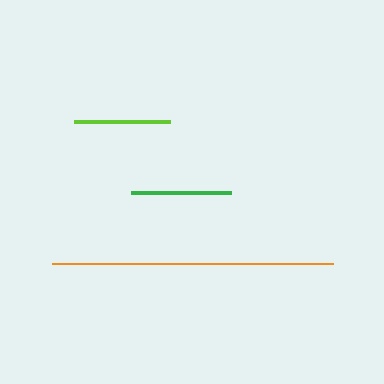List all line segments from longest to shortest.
From longest to shortest: orange, green, lime.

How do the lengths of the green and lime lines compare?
The green and lime lines are approximately the same length.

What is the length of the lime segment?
The lime segment is approximately 96 pixels long.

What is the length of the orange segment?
The orange segment is approximately 280 pixels long.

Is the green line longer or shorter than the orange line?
The orange line is longer than the green line.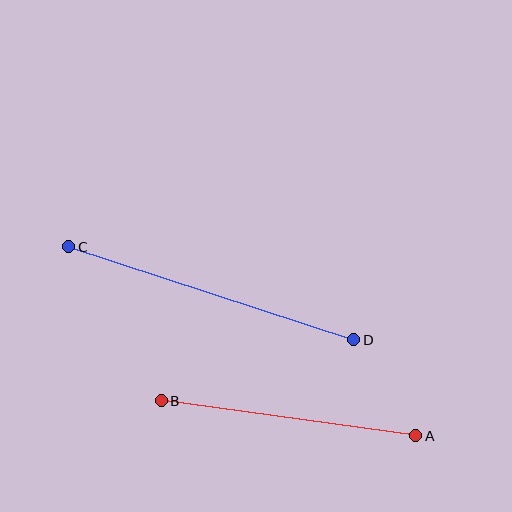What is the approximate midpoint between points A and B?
The midpoint is at approximately (288, 418) pixels.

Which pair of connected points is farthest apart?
Points C and D are farthest apart.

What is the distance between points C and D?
The distance is approximately 300 pixels.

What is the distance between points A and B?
The distance is approximately 257 pixels.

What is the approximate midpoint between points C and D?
The midpoint is at approximately (211, 293) pixels.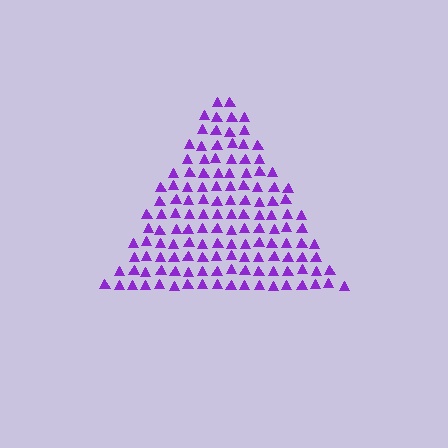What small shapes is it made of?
It is made of small triangles.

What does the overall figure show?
The overall figure shows a triangle.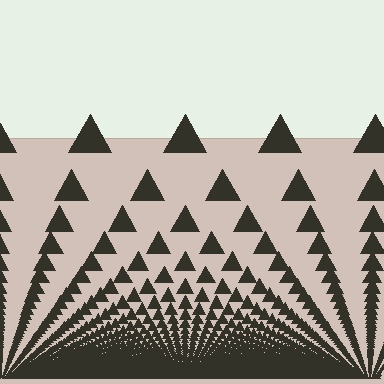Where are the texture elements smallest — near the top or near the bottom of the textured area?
Near the bottom.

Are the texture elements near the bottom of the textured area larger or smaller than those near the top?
Smaller. The gradient is inverted — elements near the bottom are smaller and denser.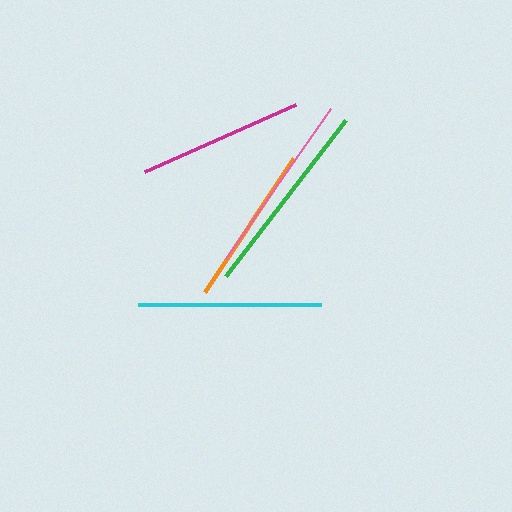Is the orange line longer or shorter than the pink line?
The pink line is longer than the orange line.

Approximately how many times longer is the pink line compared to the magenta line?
The pink line is approximately 1.1 times the length of the magenta line.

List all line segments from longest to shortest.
From longest to shortest: green, pink, cyan, magenta, orange.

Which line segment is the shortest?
The orange line is the shortest at approximately 161 pixels.